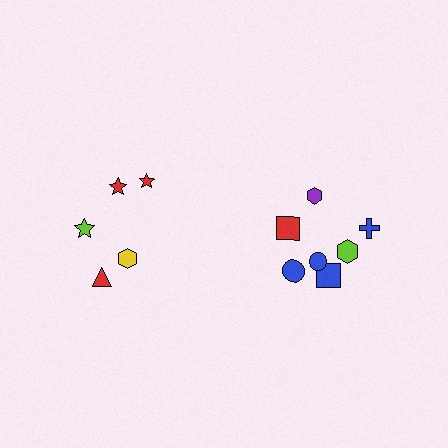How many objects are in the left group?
There are 5 objects.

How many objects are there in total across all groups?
There are 12 objects.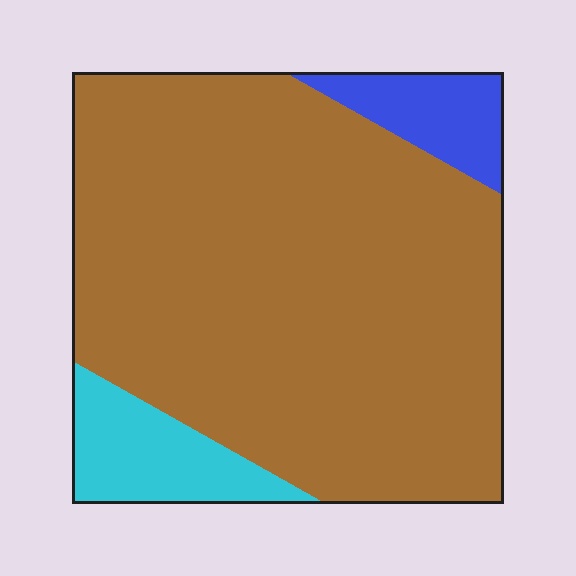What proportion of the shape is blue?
Blue covers roughly 5% of the shape.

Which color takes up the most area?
Brown, at roughly 85%.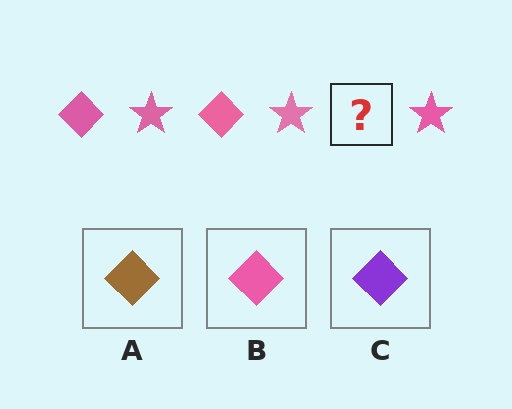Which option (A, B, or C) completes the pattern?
B.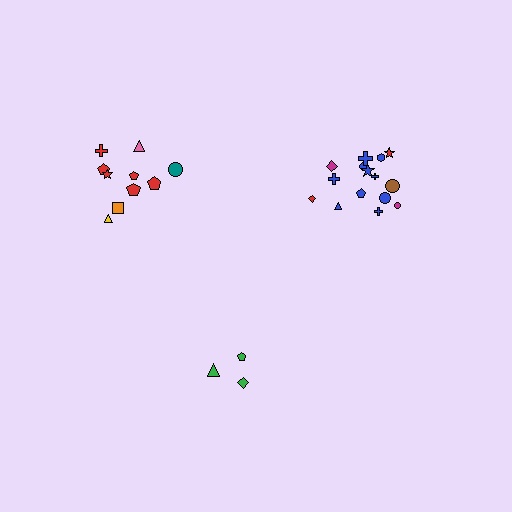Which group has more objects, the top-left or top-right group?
The top-right group.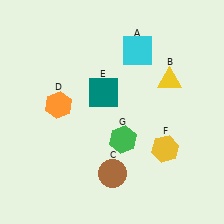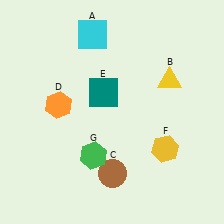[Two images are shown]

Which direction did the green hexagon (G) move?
The green hexagon (G) moved left.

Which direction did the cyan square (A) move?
The cyan square (A) moved left.